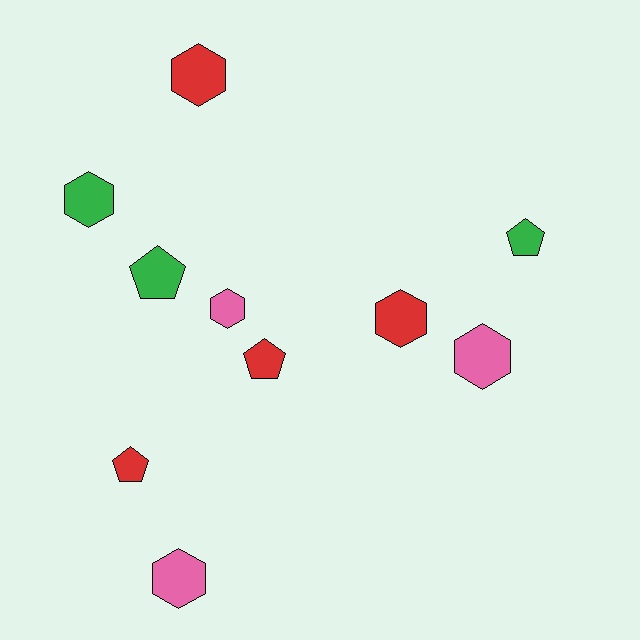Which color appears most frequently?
Red, with 4 objects.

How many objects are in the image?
There are 10 objects.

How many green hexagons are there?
There is 1 green hexagon.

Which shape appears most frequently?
Hexagon, with 6 objects.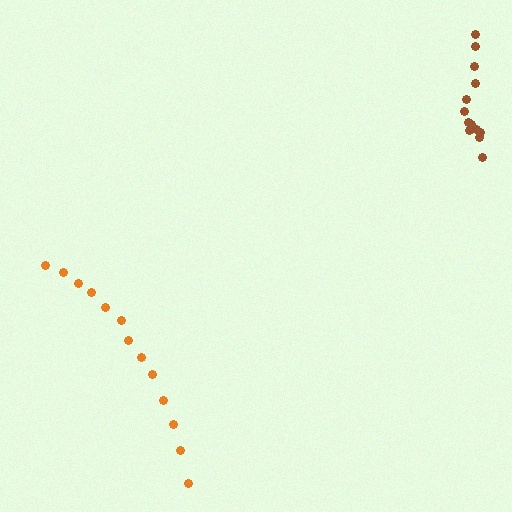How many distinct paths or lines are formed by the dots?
There are 2 distinct paths.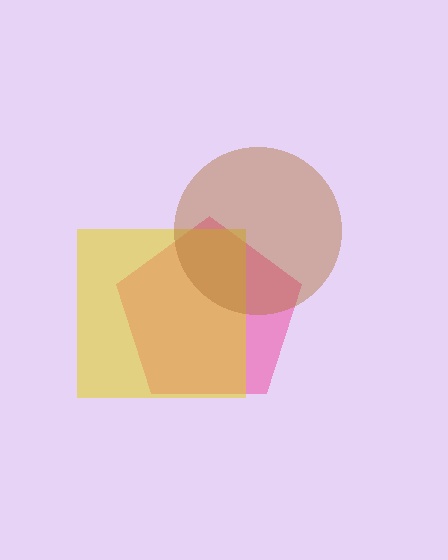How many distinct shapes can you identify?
There are 3 distinct shapes: a pink pentagon, a yellow square, a brown circle.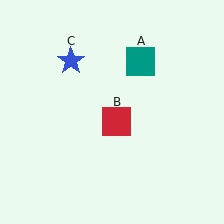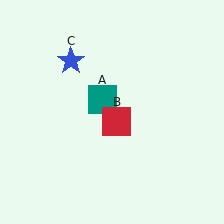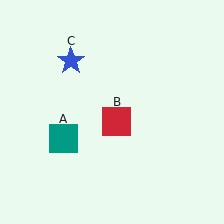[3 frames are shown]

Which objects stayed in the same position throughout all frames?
Red square (object B) and blue star (object C) remained stationary.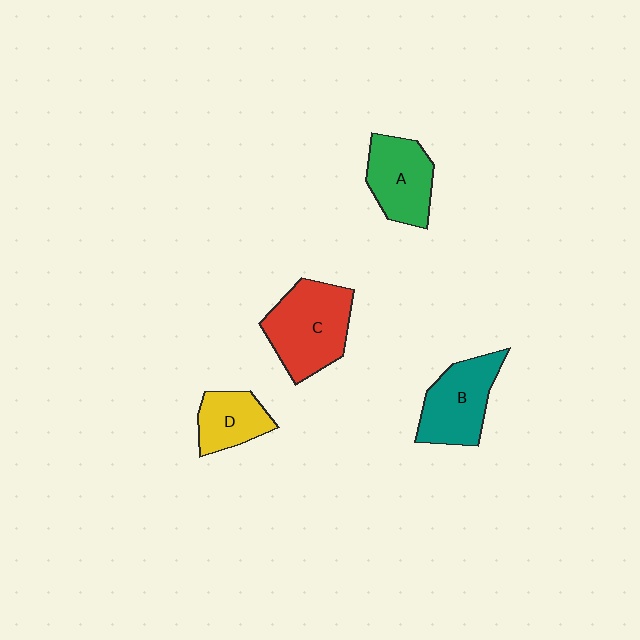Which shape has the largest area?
Shape C (red).